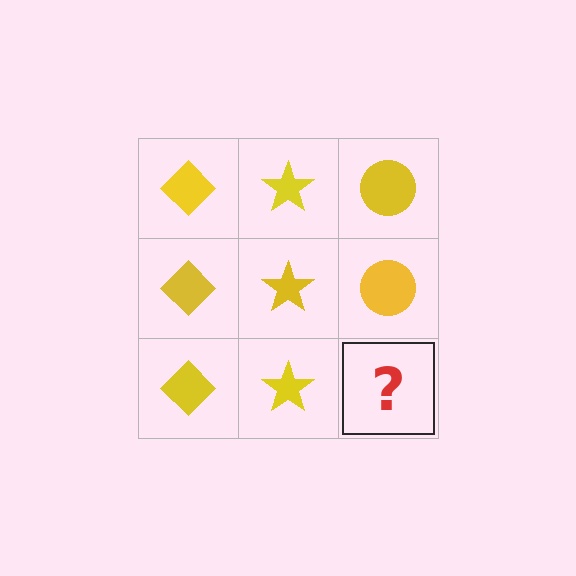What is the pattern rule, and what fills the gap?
The rule is that each column has a consistent shape. The gap should be filled with a yellow circle.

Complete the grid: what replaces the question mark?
The question mark should be replaced with a yellow circle.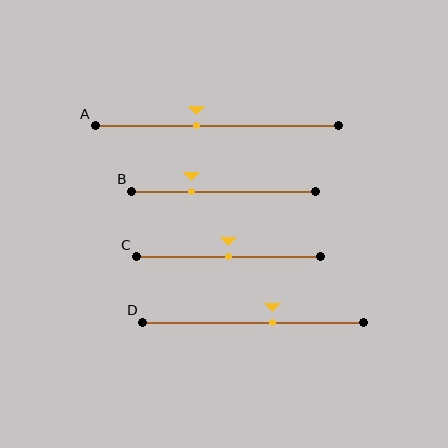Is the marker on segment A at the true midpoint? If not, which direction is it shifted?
No, the marker on segment A is shifted to the left by about 8% of the segment length.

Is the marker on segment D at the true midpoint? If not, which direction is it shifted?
No, the marker on segment D is shifted to the right by about 9% of the segment length.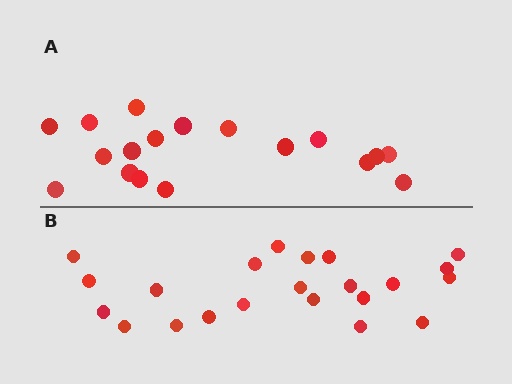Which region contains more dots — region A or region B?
Region B (the bottom region) has more dots.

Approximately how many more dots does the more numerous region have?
Region B has about 4 more dots than region A.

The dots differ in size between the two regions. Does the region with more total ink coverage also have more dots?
No. Region A has more total ink coverage because its dots are larger, but region B actually contains more individual dots. Total area can be misleading — the number of items is what matters here.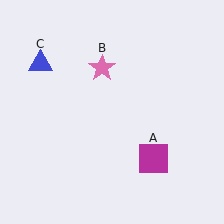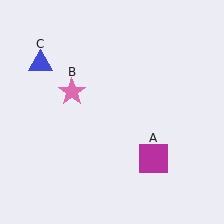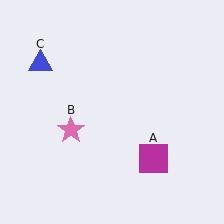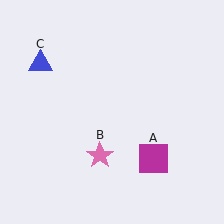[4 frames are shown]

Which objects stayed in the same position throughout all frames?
Magenta square (object A) and blue triangle (object C) remained stationary.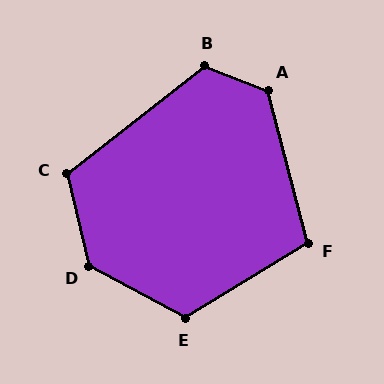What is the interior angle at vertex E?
Approximately 120 degrees (obtuse).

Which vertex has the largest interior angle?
D, at approximately 132 degrees.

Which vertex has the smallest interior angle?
F, at approximately 107 degrees.